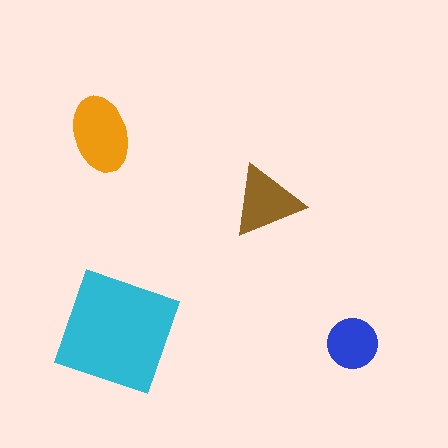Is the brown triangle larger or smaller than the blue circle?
Larger.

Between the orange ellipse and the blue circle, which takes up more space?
The orange ellipse.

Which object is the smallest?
The blue circle.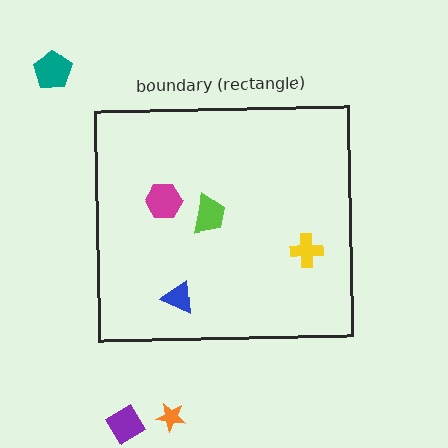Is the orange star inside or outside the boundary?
Outside.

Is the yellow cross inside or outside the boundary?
Inside.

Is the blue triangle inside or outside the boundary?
Inside.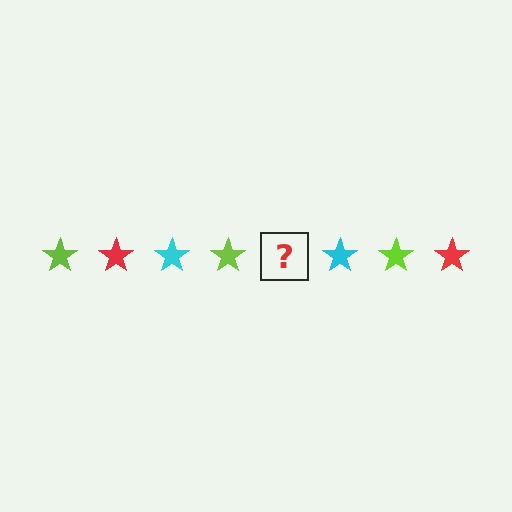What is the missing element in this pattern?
The missing element is a red star.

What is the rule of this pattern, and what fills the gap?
The rule is that the pattern cycles through lime, red, cyan stars. The gap should be filled with a red star.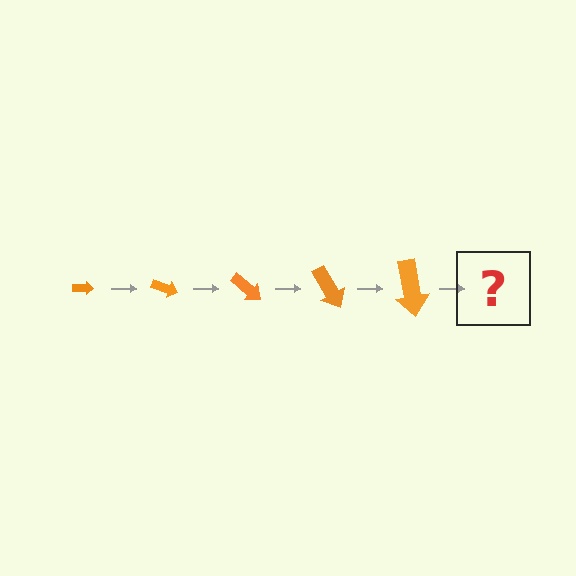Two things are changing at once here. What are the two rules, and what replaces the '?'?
The two rules are that the arrow grows larger each step and it rotates 20 degrees each step. The '?' should be an arrow, larger than the previous one and rotated 100 degrees from the start.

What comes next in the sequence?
The next element should be an arrow, larger than the previous one and rotated 100 degrees from the start.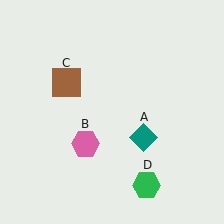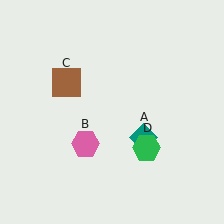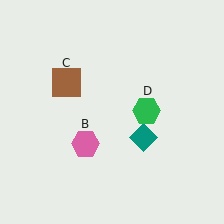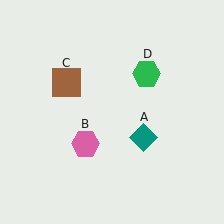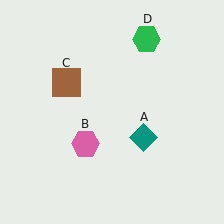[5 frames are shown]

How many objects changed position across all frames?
1 object changed position: green hexagon (object D).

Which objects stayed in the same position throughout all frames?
Teal diamond (object A) and pink hexagon (object B) and brown square (object C) remained stationary.